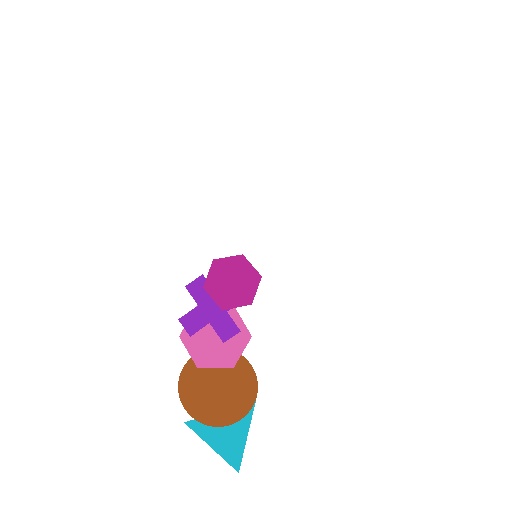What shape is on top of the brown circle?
The pink hexagon is on top of the brown circle.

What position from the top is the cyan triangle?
The cyan triangle is 5th from the top.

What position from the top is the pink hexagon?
The pink hexagon is 3rd from the top.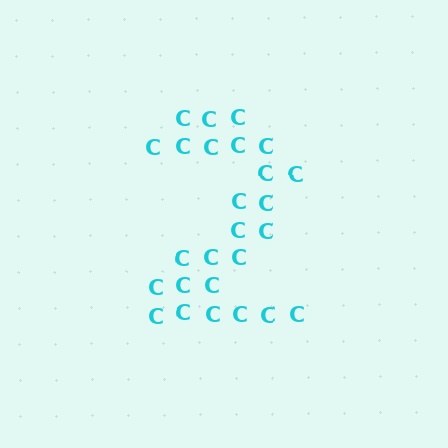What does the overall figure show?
The overall figure shows the digit 2.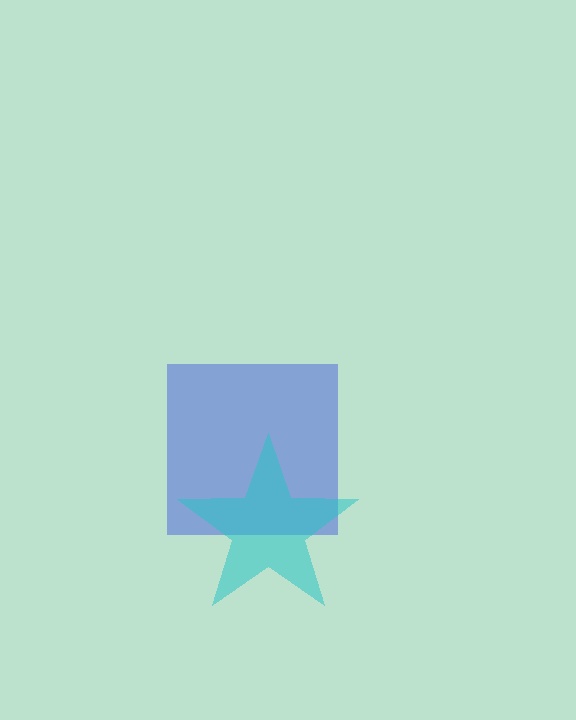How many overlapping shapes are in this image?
There are 2 overlapping shapes in the image.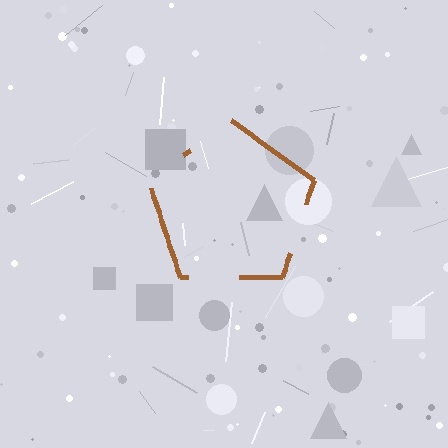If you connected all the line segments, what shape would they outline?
They would outline a pentagon.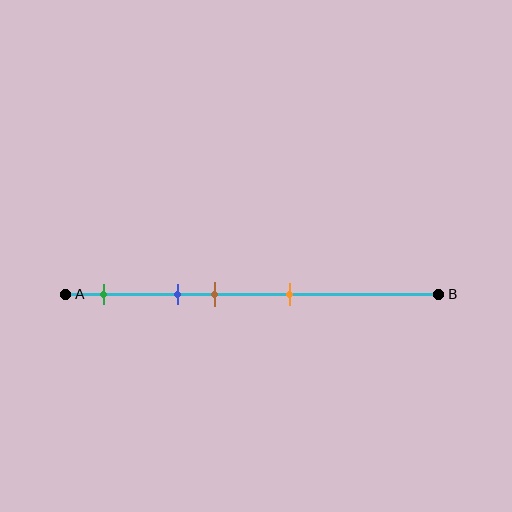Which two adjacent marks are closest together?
The blue and brown marks are the closest adjacent pair.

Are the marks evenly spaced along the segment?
No, the marks are not evenly spaced.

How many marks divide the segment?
There are 4 marks dividing the segment.